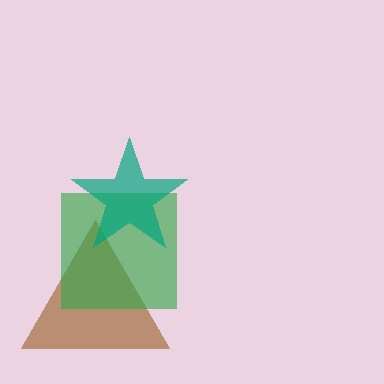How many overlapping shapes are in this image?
There are 3 overlapping shapes in the image.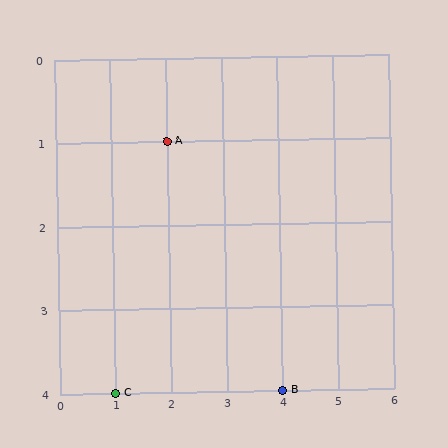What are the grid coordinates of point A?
Point A is at grid coordinates (2, 1).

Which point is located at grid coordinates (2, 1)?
Point A is at (2, 1).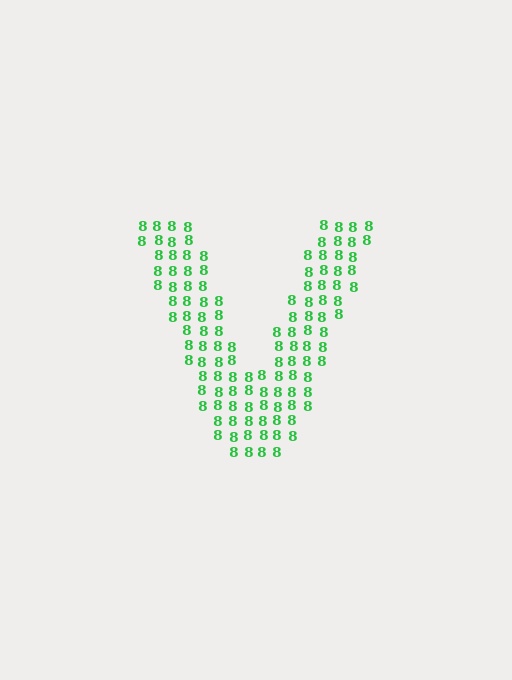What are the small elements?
The small elements are digit 8's.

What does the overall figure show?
The overall figure shows the letter V.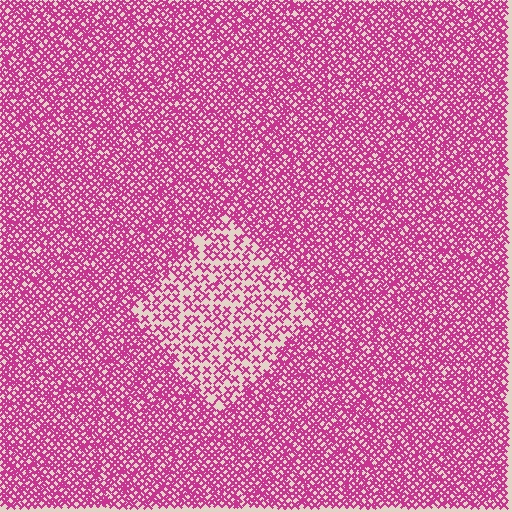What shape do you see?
I see a diamond.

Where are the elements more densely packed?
The elements are more densely packed outside the diamond boundary.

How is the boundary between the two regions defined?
The boundary is defined by a change in element density (approximately 2.1x ratio). All elements are the same color, size, and shape.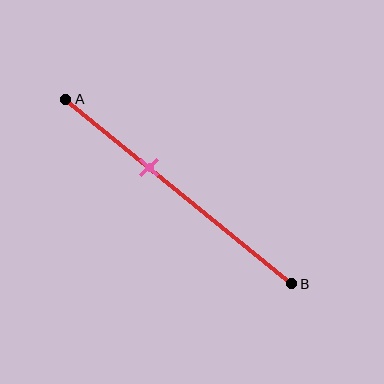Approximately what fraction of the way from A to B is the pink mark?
The pink mark is approximately 35% of the way from A to B.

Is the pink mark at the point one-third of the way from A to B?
No, the mark is at about 35% from A, not at the 33% one-third point.